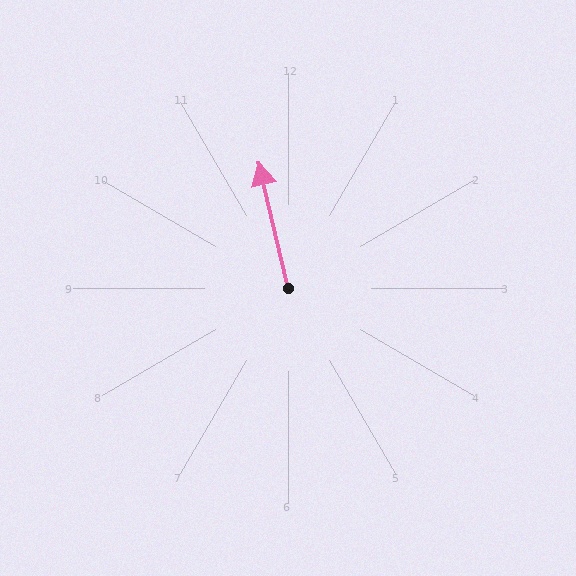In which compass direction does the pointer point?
North.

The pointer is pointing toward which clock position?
Roughly 12 o'clock.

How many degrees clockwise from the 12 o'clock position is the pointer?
Approximately 347 degrees.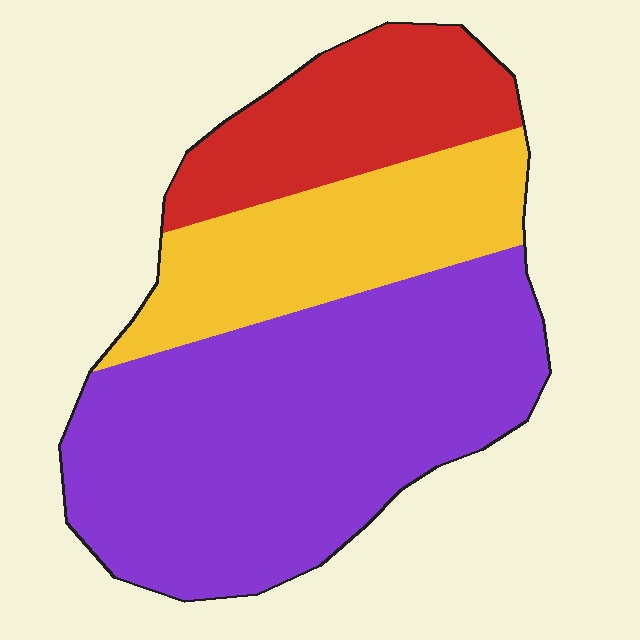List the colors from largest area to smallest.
From largest to smallest: purple, yellow, red.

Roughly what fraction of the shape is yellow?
Yellow takes up about one quarter (1/4) of the shape.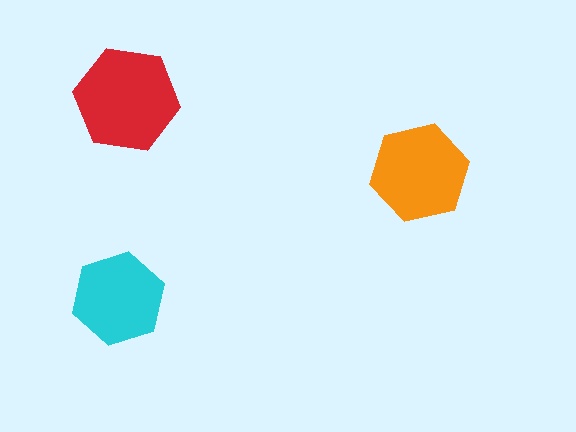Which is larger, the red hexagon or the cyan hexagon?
The red one.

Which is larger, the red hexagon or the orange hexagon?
The red one.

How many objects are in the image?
There are 3 objects in the image.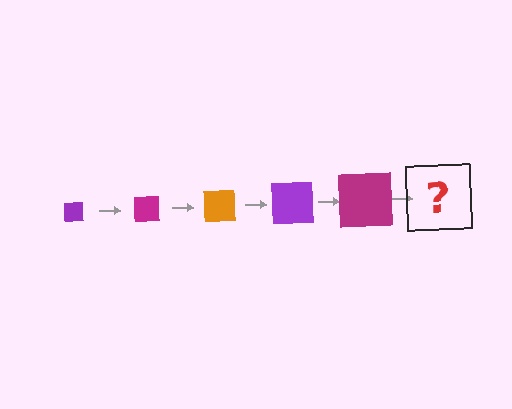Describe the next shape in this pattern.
It should be an orange square, larger than the previous one.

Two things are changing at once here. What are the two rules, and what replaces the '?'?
The two rules are that the square grows larger each step and the color cycles through purple, magenta, and orange. The '?' should be an orange square, larger than the previous one.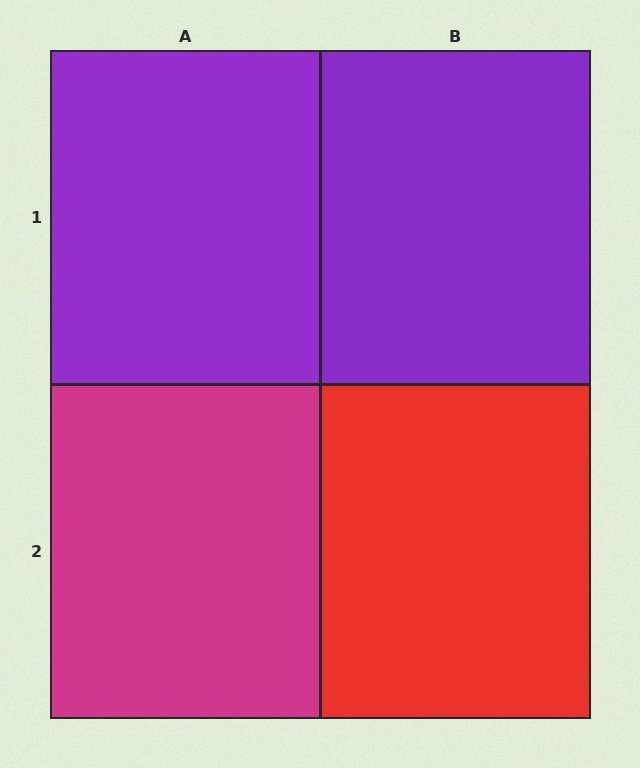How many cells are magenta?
1 cell is magenta.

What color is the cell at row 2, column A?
Magenta.